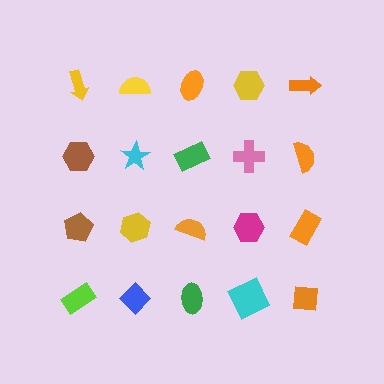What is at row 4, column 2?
A blue diamond.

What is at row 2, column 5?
An orange semicircle.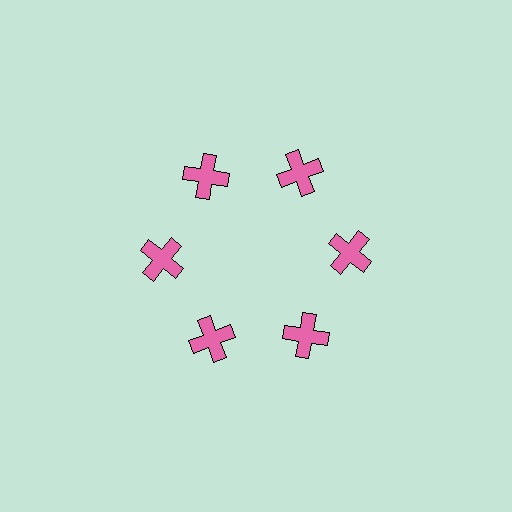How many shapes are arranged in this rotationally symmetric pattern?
There are 6 shapes, arranged in 6 groups of 1.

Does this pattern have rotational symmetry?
Yes, this pattern has 6-fold rotational symmetry. It looks the same after rotating 60 degrees around the center.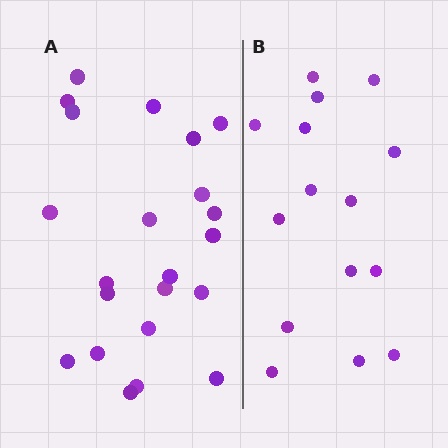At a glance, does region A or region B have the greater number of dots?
Region A (the left region) has more dots.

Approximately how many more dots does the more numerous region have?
Region A has roughly 8 or so more dots than region B.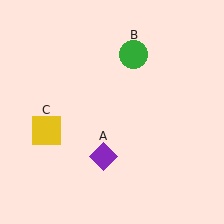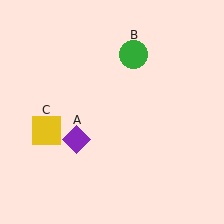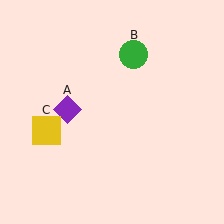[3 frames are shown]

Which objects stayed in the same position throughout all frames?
Green circle (object B) and yellow square (object C) remained stationary.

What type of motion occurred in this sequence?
The purple diamond (object A) rotated clockwise around the center of the scene.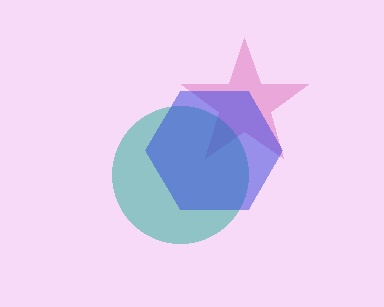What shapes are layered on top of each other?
The layered shapes are: a pink star, a teal circle, a blue hexagon.